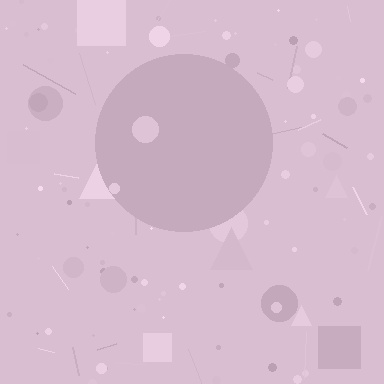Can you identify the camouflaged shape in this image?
The camouflaged shape is a circle.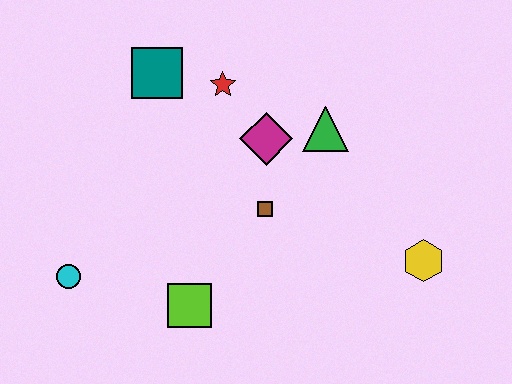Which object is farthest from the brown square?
The cyan circle is farthest from the brown square.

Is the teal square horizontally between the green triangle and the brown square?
No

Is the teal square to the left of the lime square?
Yes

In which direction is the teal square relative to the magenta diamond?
The teal square is to the left of the magenta diamond.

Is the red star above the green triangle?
Yes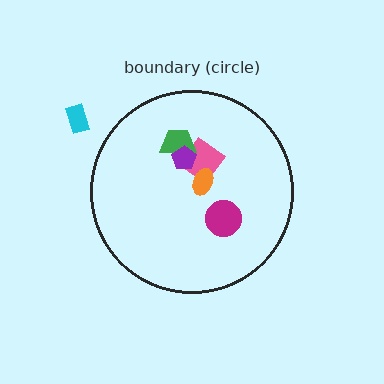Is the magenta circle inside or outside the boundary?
Inside.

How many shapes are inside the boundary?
5 inside, 1 outside.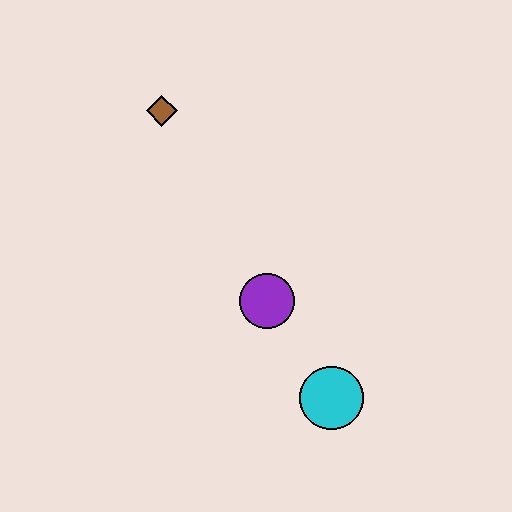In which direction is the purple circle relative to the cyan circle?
The purple circle is above the cyan circle.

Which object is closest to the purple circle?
The cyan circle is closest to the purple circle.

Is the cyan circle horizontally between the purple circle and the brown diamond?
No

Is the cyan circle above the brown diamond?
No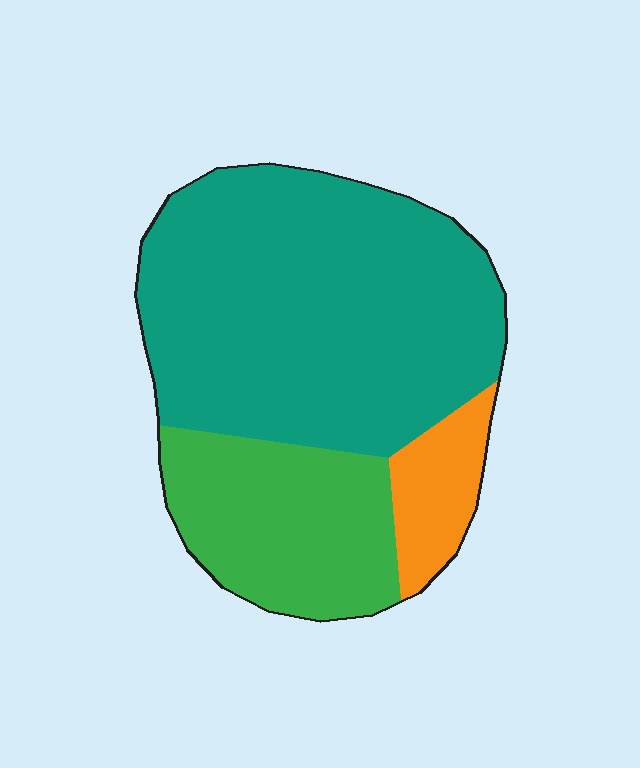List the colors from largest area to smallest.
From largest to smallest: teal, green, orange.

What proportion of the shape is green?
Green covers about 25% of the shape.